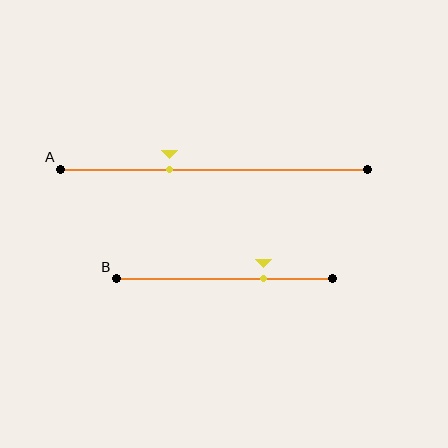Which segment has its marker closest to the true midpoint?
Segment A has its marker closest to the true midpoint.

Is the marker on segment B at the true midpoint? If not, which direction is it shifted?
No, the marker on segment B is shifted to the right by about 18% of the segment length.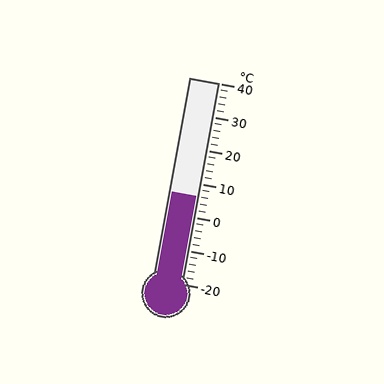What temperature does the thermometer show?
The thermometer shows approximately 6°C.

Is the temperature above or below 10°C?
The temperature is below 10°C.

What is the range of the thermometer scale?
The thermometer scale ranges from -20°C to 40°C.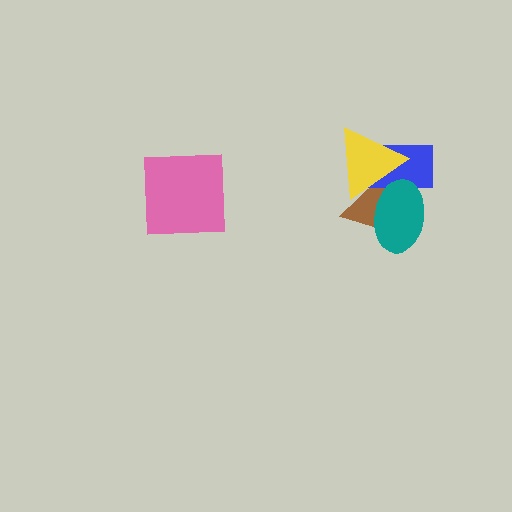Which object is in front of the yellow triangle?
The teal ellipse is in front of the yellow triangle.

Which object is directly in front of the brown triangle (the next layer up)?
The blue rectangle is directly in front of the brown triangle.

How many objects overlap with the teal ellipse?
3 objects overlap with the teal ellipse.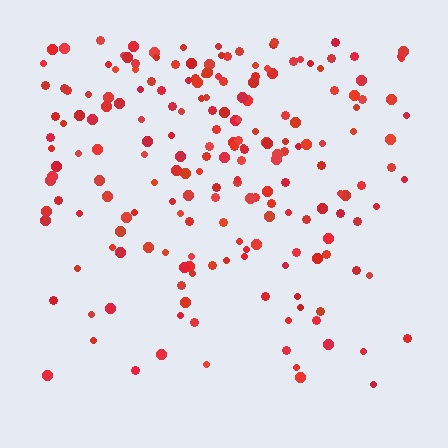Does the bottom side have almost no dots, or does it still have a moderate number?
Still a moderate number, just noticeably fewer than the top.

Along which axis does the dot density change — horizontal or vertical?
Vertical.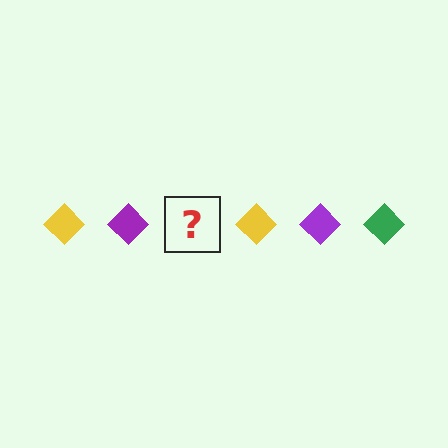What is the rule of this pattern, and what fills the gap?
The rule is that the pattern cycles through yellow, purple, green diamonds. The gap should be filled with a green diamond.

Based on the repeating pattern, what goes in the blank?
The blank should be a green diamond.